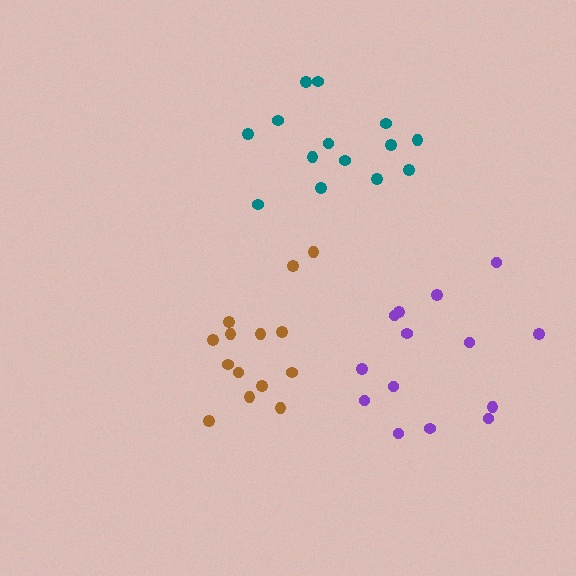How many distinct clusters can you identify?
There are 3 distinct clusters.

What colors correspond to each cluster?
The clusters are colored: purple, brown, teal.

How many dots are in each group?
Group 1: 14 dots, Group 2: 14 dots, Group 3: 14 dots (42 total).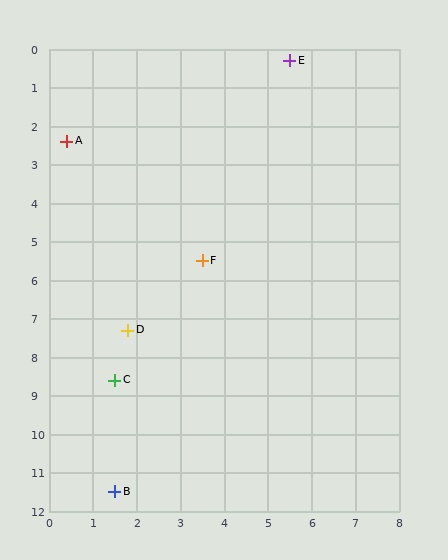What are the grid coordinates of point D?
Point D is at approximately (1.8, 7.3).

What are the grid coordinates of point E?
Point E is at approximately (5.5, 0.3).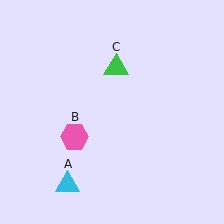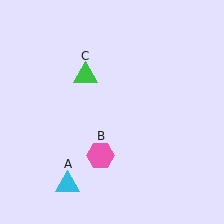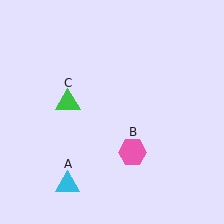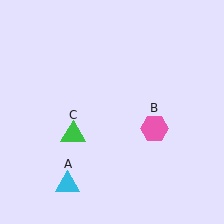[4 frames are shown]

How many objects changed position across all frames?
2 objects changed position: pink hexagon (object B), green triangle (object C).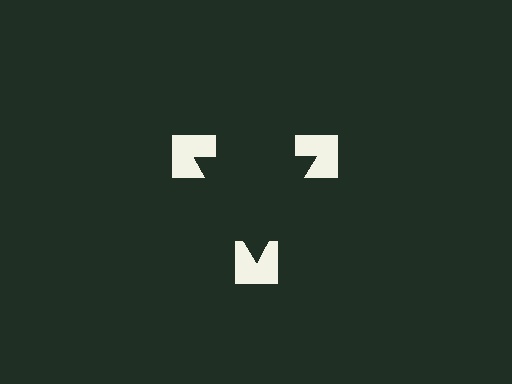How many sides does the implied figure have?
3 sides.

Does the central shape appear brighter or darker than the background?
It typically appears slightly darker than the background, even though no actual brightness change is drawn.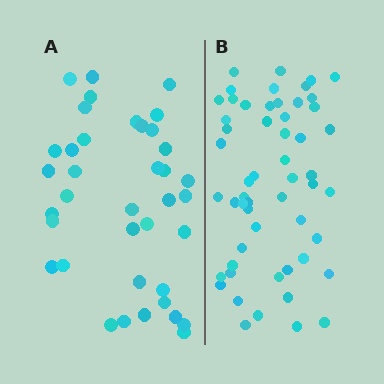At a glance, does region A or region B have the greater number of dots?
Region B (the right region) has more dots.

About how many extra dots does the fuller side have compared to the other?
Region B has approximately 15 more dots than region A.